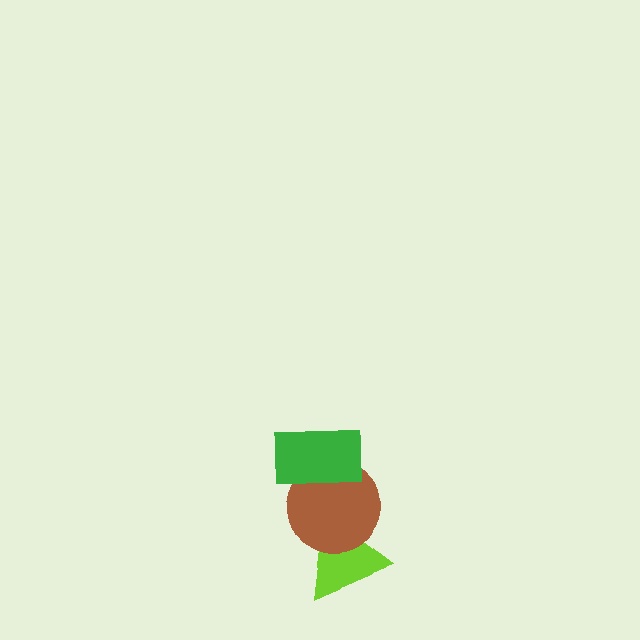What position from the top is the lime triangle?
The lime triangle is 3rd from the top.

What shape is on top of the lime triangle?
The brown circle is on top of the lime triangle.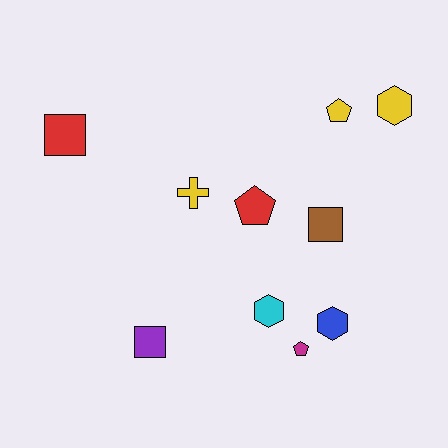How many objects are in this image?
There are 10 objects.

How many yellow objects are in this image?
There are 3 yellow objects.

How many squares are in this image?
There are 3 squares.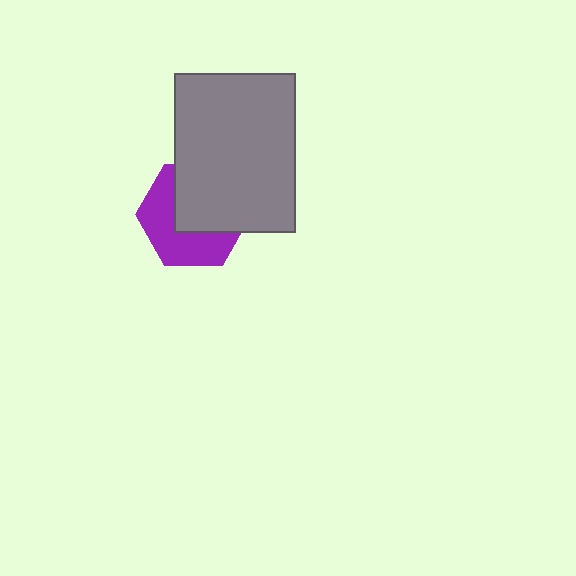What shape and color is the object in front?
The object in front is a gray rectangle.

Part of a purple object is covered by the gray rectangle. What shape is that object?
It is a hexagon.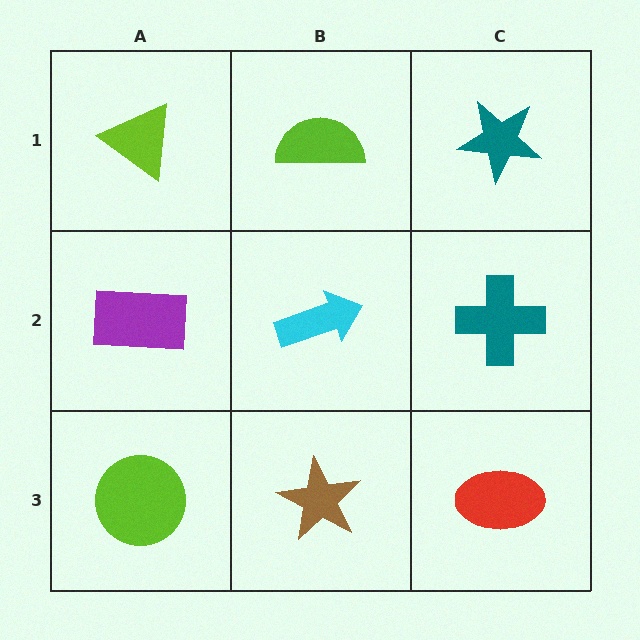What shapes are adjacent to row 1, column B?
A cyan arrow (row 2, column B), a lime triangle (row 1, column A), a teal star (row 1, column C).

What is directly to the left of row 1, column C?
A lime semicircle.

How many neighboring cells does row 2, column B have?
4.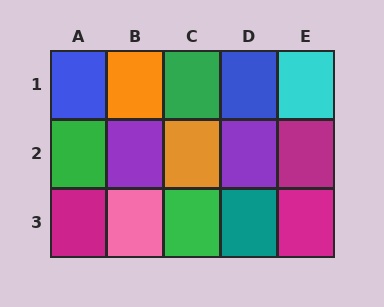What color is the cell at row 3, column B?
Pink.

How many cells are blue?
2 cells are blue.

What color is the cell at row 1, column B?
Orange.